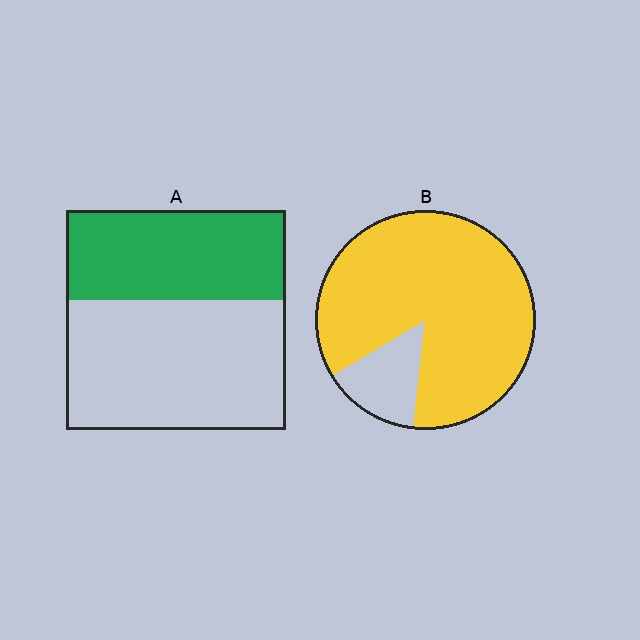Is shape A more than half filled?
No.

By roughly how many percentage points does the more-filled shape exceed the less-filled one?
By roughly 45 percentage points (B over A).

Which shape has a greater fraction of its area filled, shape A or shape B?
Shape B.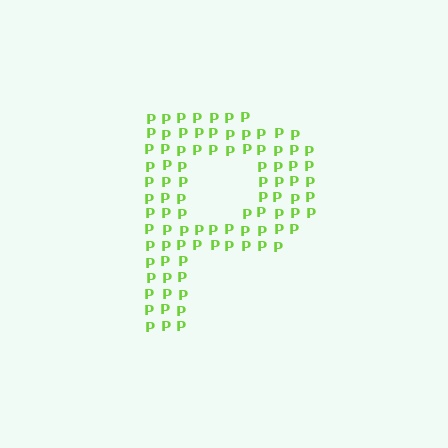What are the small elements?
The small elements are letter P's.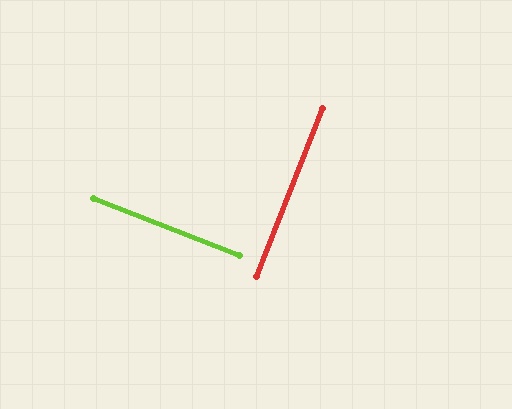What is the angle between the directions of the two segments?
Approximately 90 degrees.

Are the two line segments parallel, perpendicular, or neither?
Perpendicular — they meet at approximately 90°.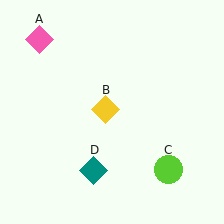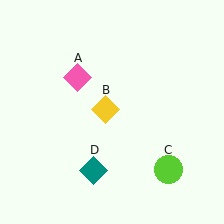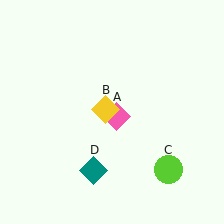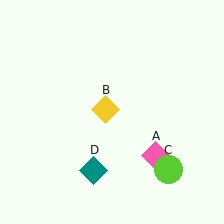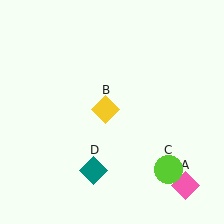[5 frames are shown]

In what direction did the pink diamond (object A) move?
The pink diamond (object A) moved down and to the right.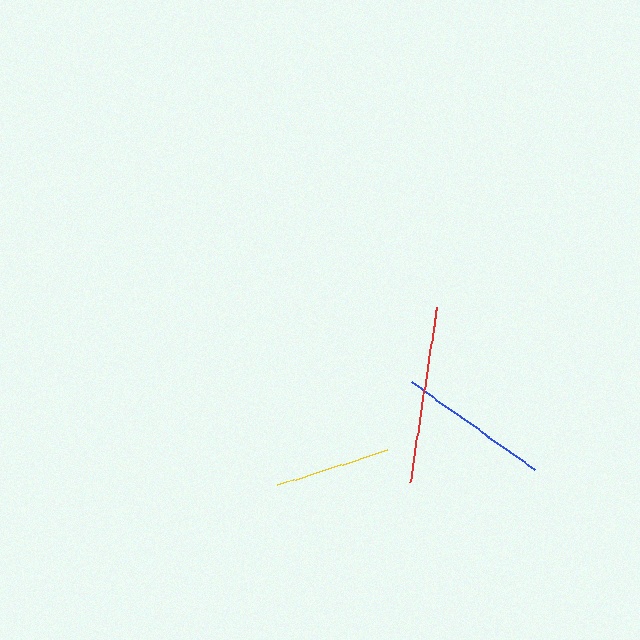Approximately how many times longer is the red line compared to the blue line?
The red line is approximately 1.2 times the length of the blue line.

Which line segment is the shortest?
The yellow line is the shortest at approximately 115 pixels.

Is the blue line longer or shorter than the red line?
The red line is longer than the blue line.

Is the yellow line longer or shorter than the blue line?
The blue line is longer than the yellow line.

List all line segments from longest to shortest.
From longest to shortest: red, blue, yellow.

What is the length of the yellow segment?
The yellow segment is approximately 115 pixels long.